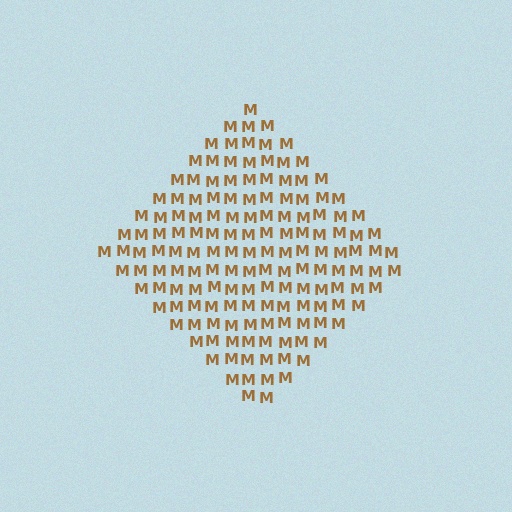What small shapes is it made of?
It is made of small letter M's.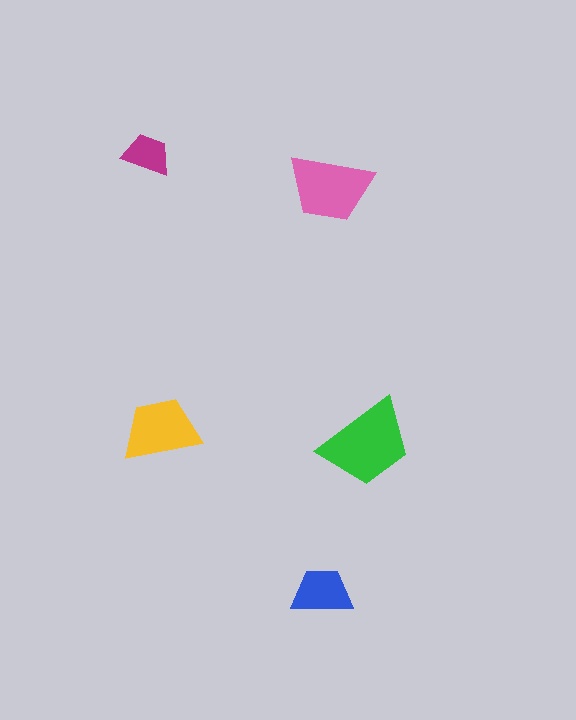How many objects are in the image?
There are 5 objects in the image.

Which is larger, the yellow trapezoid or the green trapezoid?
The green one.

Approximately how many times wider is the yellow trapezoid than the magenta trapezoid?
About 1.5 times wider.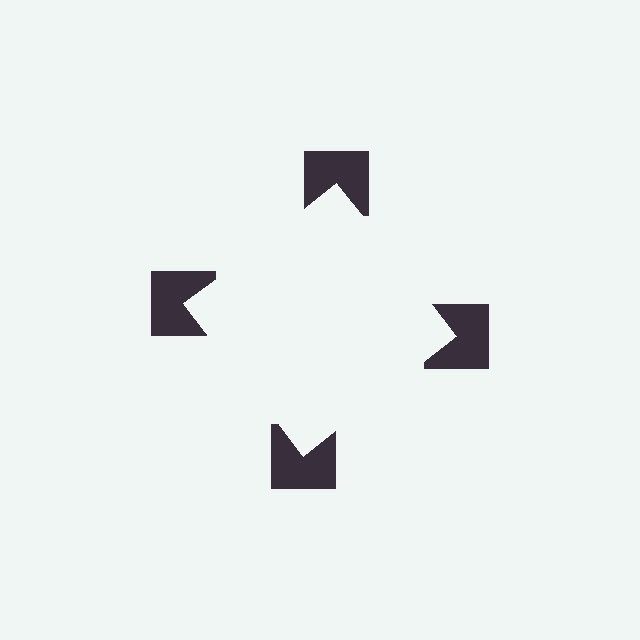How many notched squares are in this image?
There are 4 — one at each vertex of the illusory square.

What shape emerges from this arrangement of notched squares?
An illusory square — its edges are inferred from the aligned wedge cuts in the notched squares, not physically drawn.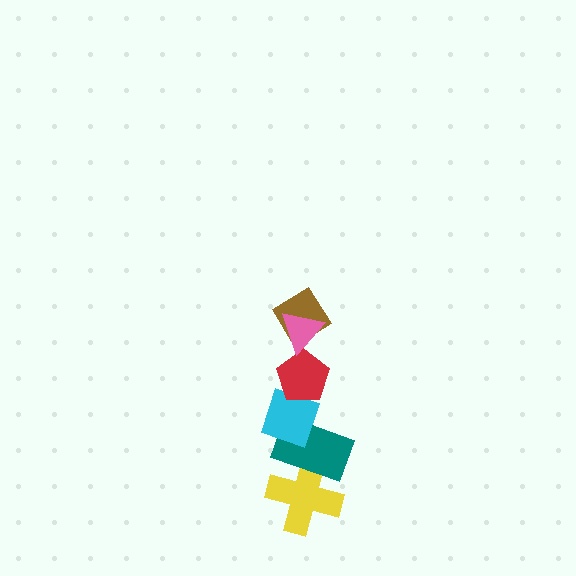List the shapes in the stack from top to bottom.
From top to bottom: the pink triangle, the brown diamond, the red pentagon, the cyan diamond, the teal rectangle, the yellow cross.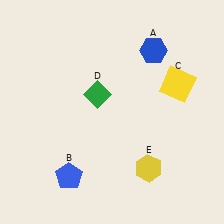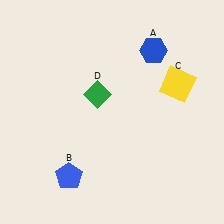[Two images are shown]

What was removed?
The yellow hexagon (E) was removed in Image 2.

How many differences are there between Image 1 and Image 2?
There is 1 difference between the two images.